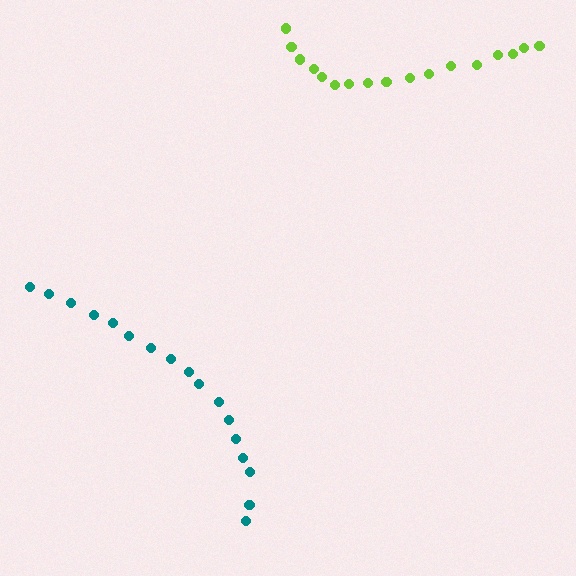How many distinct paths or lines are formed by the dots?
There are 2 distinct paths.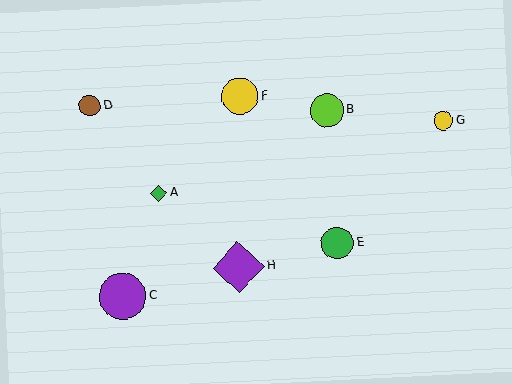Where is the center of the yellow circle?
The center of the yellow circle is at (443, 121).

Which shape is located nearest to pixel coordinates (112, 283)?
The purple circle (labeled C) at (123, 296) is nearest to that location.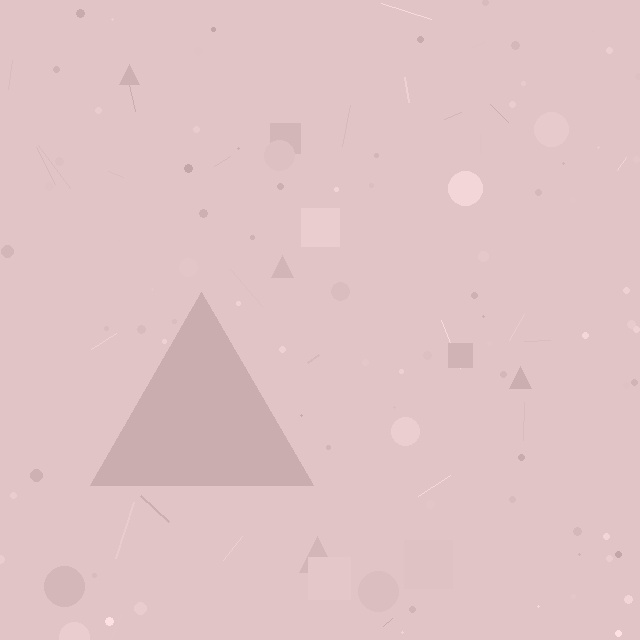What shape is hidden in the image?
A triangle is hidden in the image.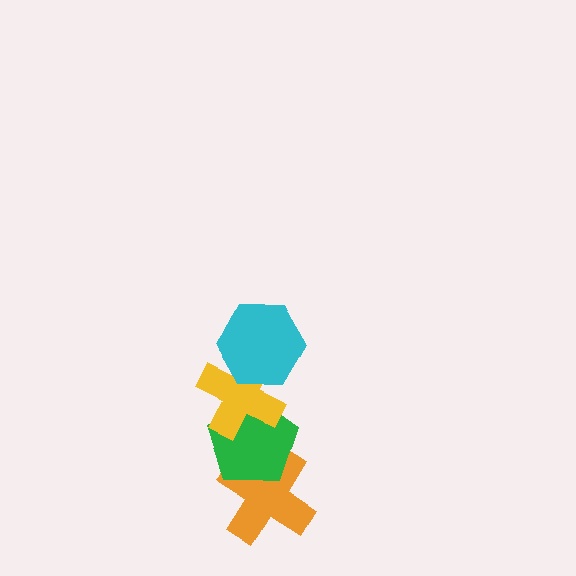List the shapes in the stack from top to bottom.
From top to bottom: the cyan hexagon, the yellow cross, the green pentagon, the orange cross.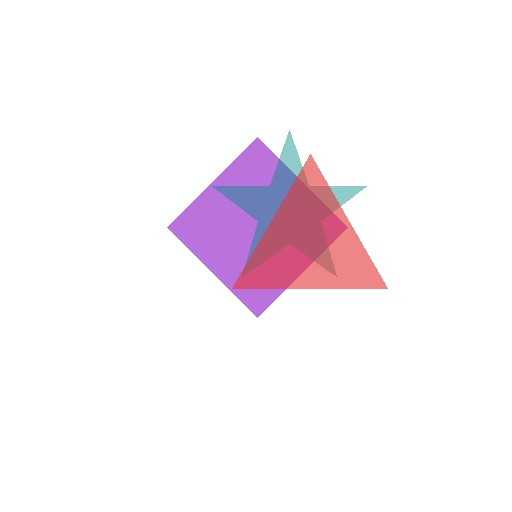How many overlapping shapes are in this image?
There are 3 overlapping shapes in the image.